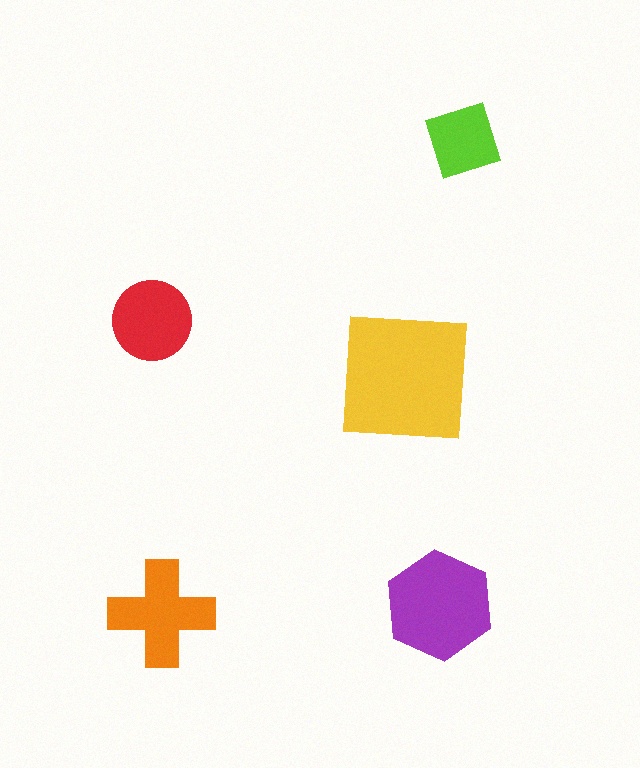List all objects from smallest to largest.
The lime diamond, the red circle, the orange cross, the purple hexagon, the yellow square.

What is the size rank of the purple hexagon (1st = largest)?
2nd.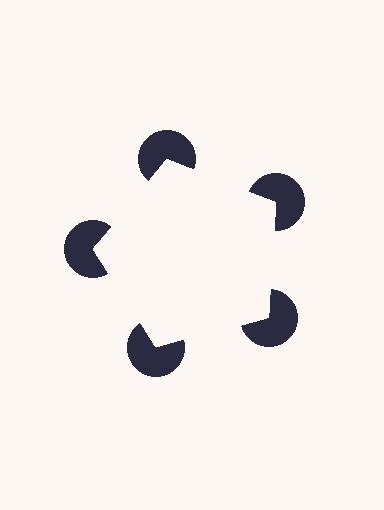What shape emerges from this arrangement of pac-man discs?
An illusory pentagon — its edges are inferred from the aligned wedge cuts in the pac-man discs, not physically drawn.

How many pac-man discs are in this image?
There are 5 — one at each vertex of the illusory pentagon.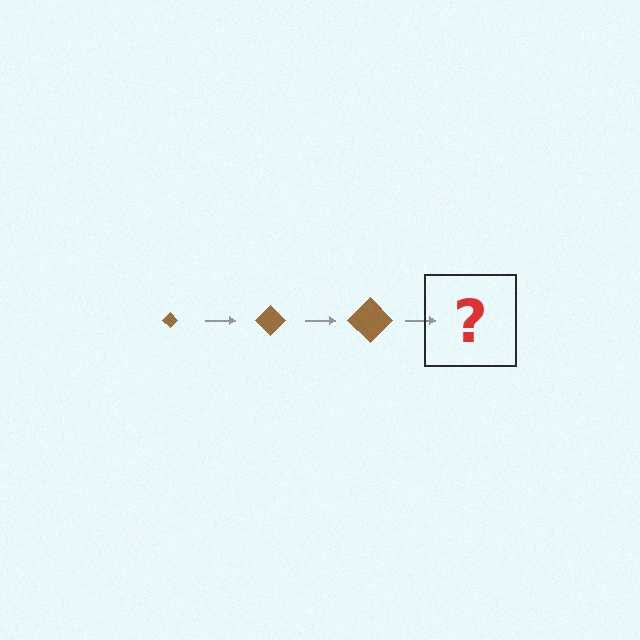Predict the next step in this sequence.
The next step is a brown diamond, larger than the previous one.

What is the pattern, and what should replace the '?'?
The pattern is that the diamond gets progressively larger each step. The '?' should be a brown diamond, larger than the previous one.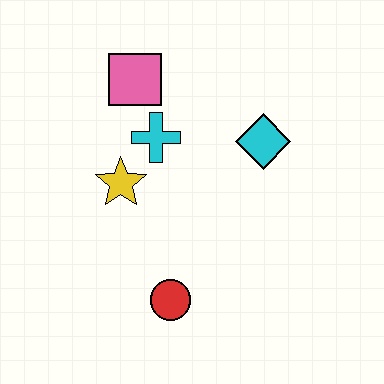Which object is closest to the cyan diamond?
The cyan cross is closest to the cyan diamond.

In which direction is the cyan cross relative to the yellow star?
The cyan cross is above the yellow star.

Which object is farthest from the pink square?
The red circle is farthest from the pink square.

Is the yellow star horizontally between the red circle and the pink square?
No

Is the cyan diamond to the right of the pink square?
Yes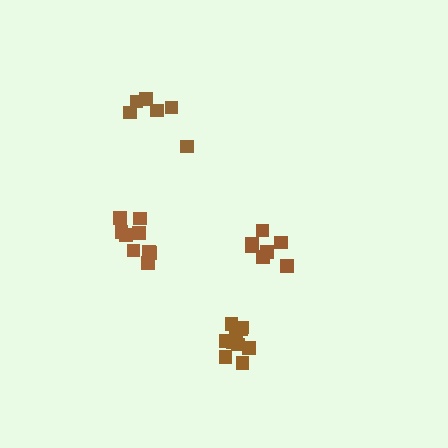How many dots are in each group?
Group 1: 7 dots, Group 2: 9 dots, Group 3: 6 dots, Group 4: 10 dots (32 total).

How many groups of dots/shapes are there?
There are 4 groups.